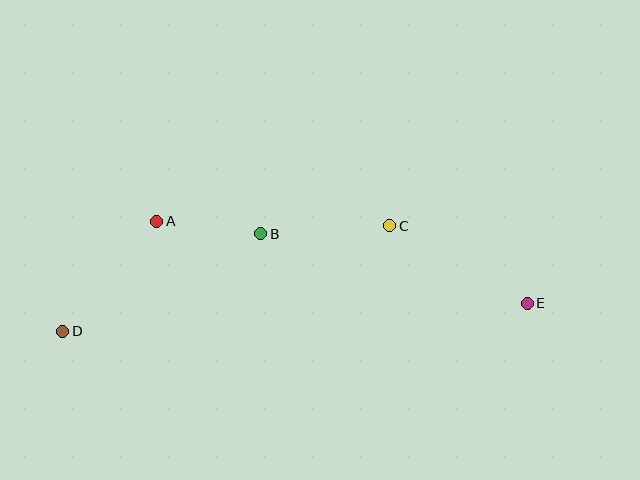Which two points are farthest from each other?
Points D and E are farthest from each other.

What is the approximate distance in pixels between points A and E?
The distance between A and E is approximately 379 pixels.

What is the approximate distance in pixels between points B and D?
The distance between B and D is approximately 221 pixels.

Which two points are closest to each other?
Points A and B are closest to each other.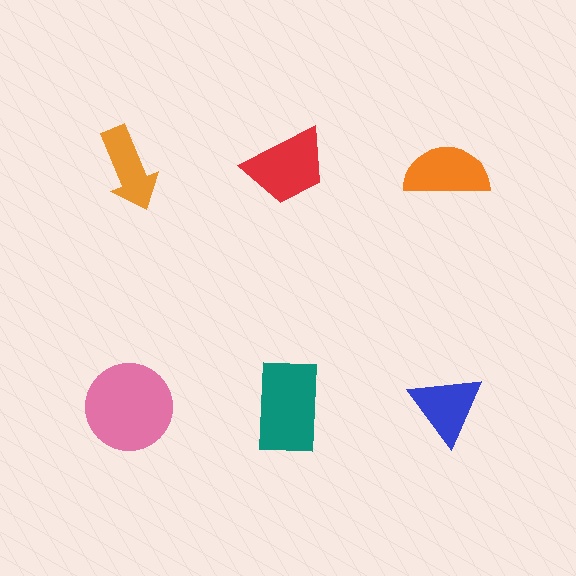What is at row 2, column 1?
A pink circle.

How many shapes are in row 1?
3 shapes.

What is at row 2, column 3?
A blue triangle.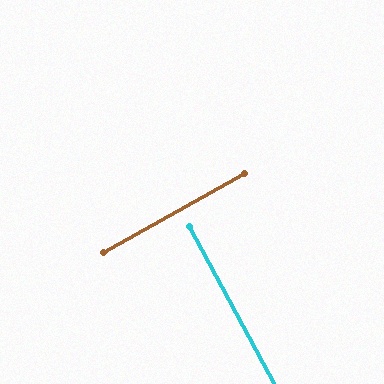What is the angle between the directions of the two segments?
Approximately 89 degrees.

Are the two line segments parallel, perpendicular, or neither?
Perpendicular — they meet at approximately 89°.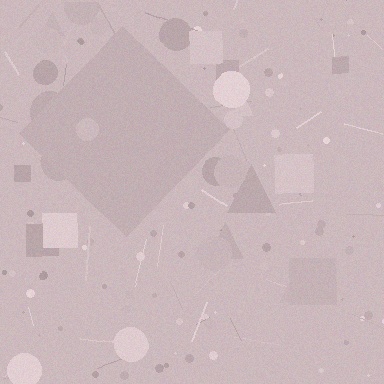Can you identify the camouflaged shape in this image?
The camouflaged shape is a diamond.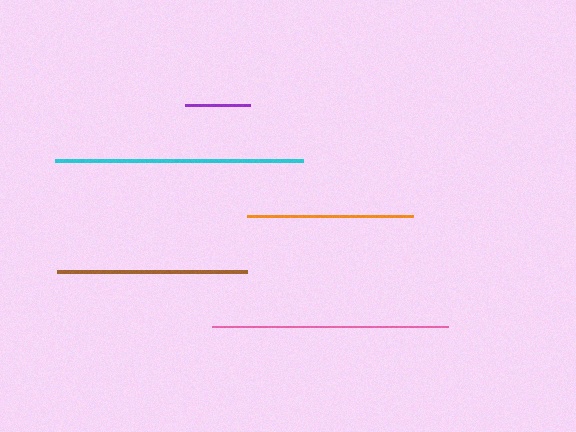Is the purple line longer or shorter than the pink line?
The pink line is longer than the purple line.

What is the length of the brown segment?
The brown segment is approximately 190 pixels long.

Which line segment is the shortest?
The purple line is the shortest at approximately 65 pixels.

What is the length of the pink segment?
The pink segment is approximately 236 pixels long.